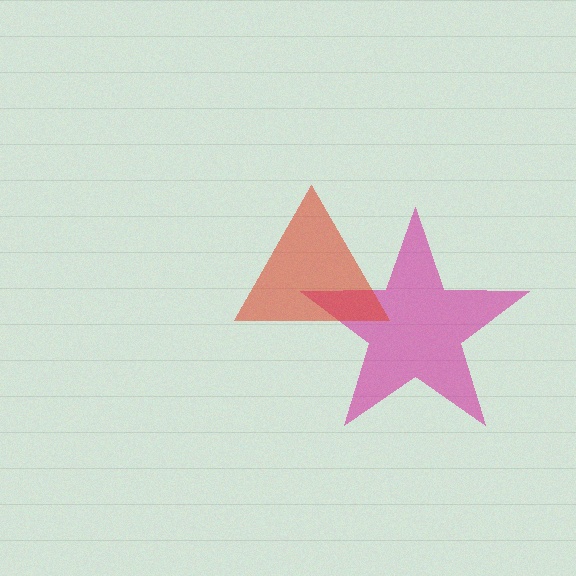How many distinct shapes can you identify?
There are 2 distinct shapes: a magenta star, a red triangle.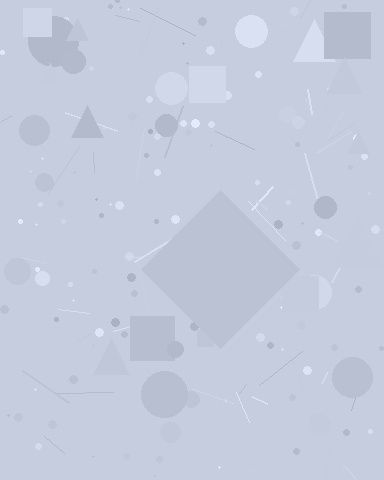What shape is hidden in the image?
A diamond is hidden in the image.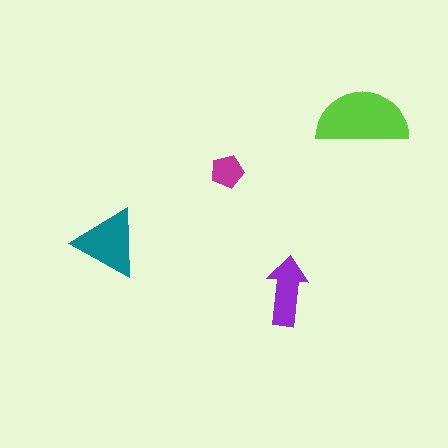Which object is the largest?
The lime semicircle.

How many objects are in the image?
There are 4 objects in the image.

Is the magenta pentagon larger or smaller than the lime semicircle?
Smaller.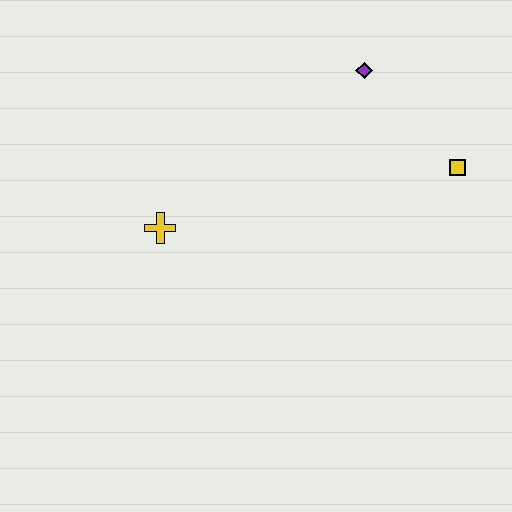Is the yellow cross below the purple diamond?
Yes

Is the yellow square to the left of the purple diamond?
No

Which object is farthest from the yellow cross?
The yellow square is farthest from the yellow cross.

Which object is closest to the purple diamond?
The yellow square is closest to the purple diamond.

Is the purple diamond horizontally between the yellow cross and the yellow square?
Yes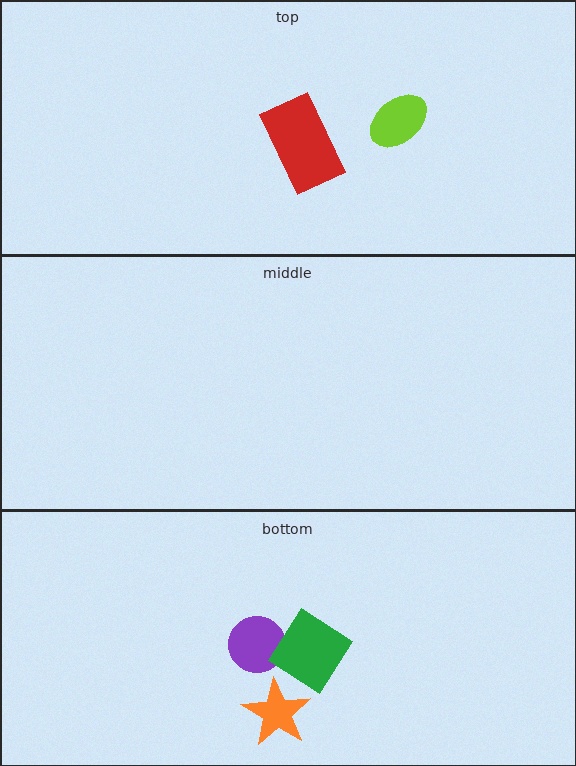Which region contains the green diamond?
The bottom region.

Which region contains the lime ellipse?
The top region.